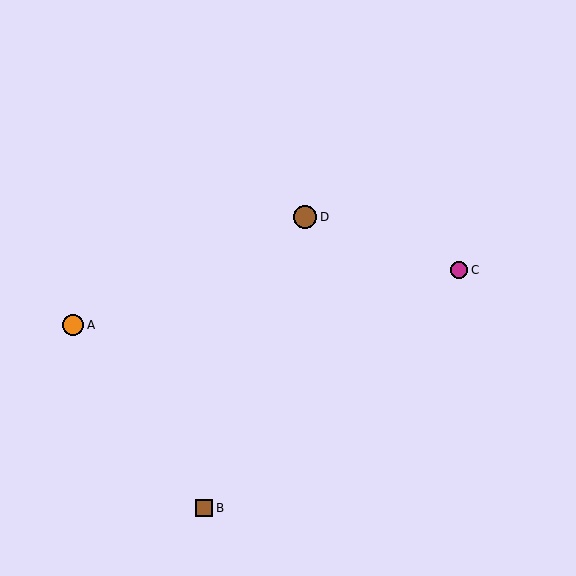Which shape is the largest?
The brown circle (labeled D) is the largest.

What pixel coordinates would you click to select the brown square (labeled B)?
Click at (204, 508) to select the brown square B.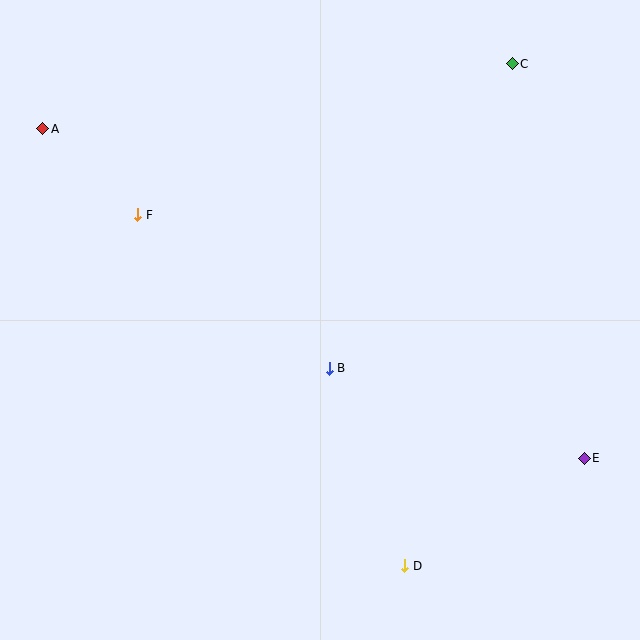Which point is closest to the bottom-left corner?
Point D is closest to the bottom-left corner.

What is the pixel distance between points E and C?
The distance between E and C is 401 pixels.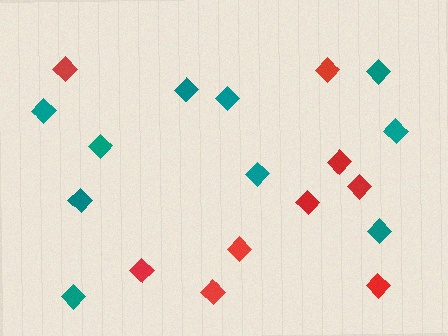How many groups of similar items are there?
There are 2 groups: one group of teal diamonds (10) and one group of red diamonds (9).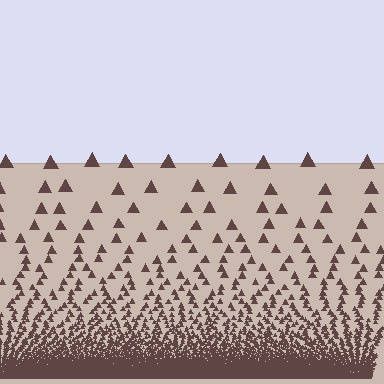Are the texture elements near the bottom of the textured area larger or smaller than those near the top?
Smaller. The gradient is inverted — elements near the bottom are smaller and denser.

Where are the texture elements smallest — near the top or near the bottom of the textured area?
Near the bottom.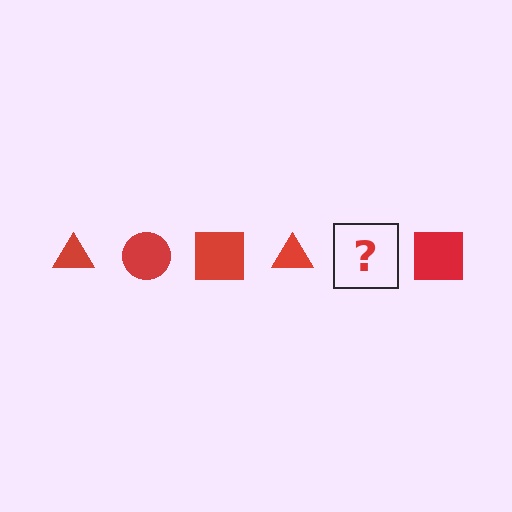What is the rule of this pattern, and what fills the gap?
The rule is that the pattern cycles through triangle, circle, square shapes in red. The gap should be filled with a red circle.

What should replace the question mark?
The question mark should be replaced with a red circle.